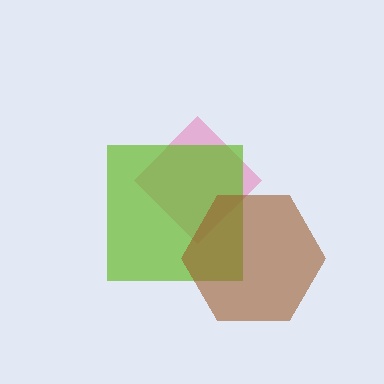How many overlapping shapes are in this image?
There are 3 overlapping shapes in the image.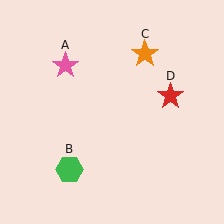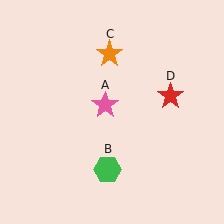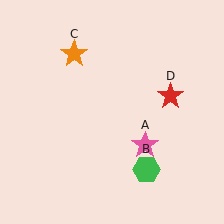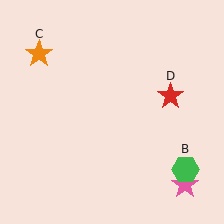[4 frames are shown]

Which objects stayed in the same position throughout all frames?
Red star (object D) remained stationary.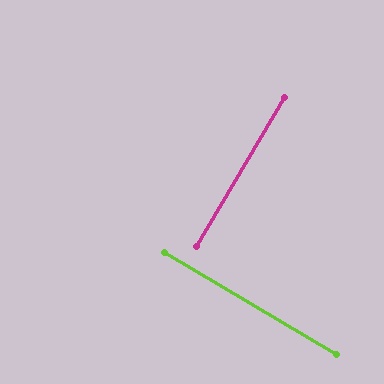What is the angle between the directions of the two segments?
Approximately 90 degrees.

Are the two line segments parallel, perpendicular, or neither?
Perpendicular — they meet at approximately 90°.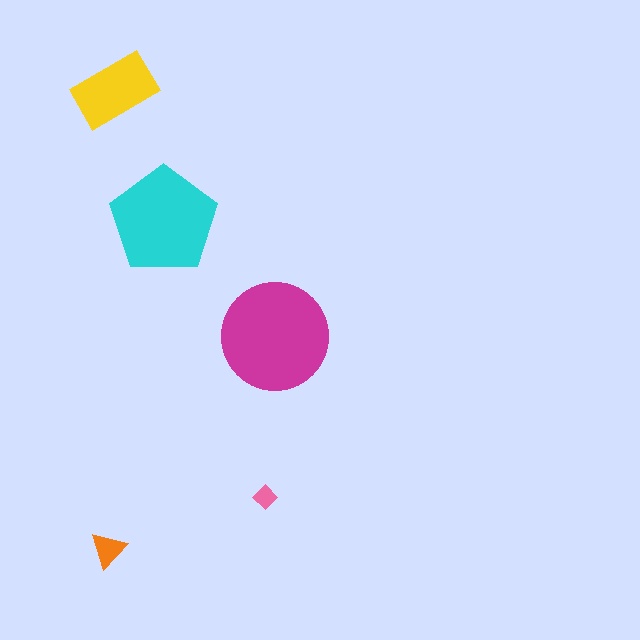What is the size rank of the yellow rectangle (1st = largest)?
3rd.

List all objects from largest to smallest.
The magenta circle, the cyan pentagon, the yellow rectangle, the orange triangle, the pink diamond.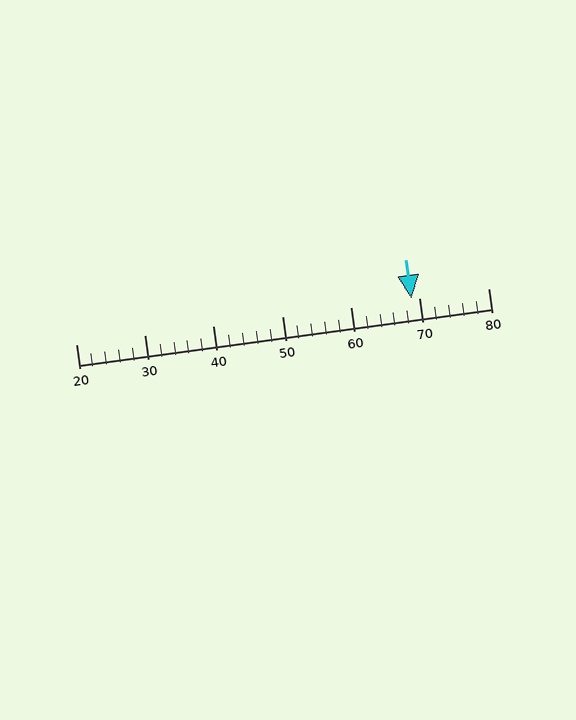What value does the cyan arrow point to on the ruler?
The cyan arrow points to approximately 69.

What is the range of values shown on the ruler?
The ruler shows values from 20 to 80.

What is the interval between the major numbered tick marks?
The major tick marks are spaced 10 units apart.